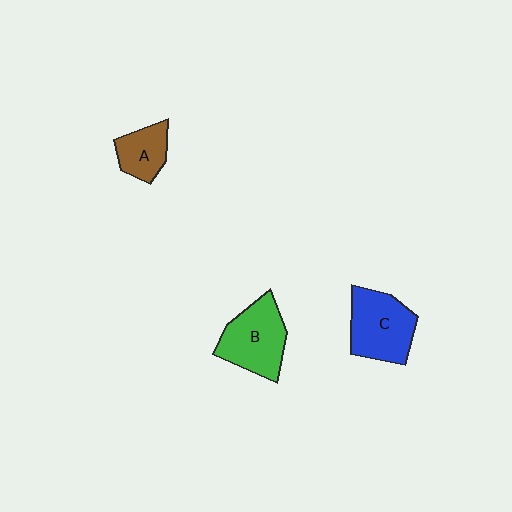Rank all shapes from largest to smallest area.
From largest to smallest: C (blue), B (green), A (brown).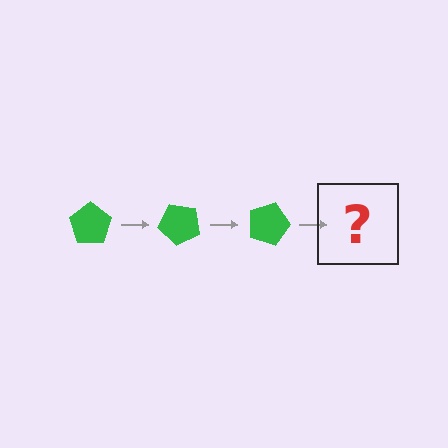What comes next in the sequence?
The next element should be a green pentagon rotated 135 degrees.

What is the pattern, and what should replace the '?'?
The pattern is that the pentagon rotates 45 degrees each step. The '?' should be a green pentagon rotated 135 degrees.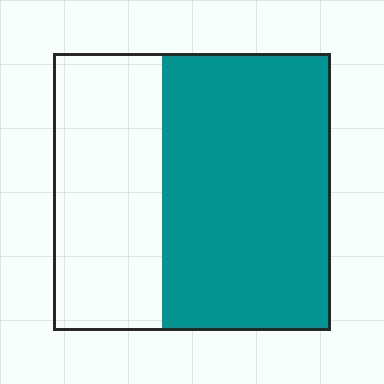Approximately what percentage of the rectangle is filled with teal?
Approximately 60%.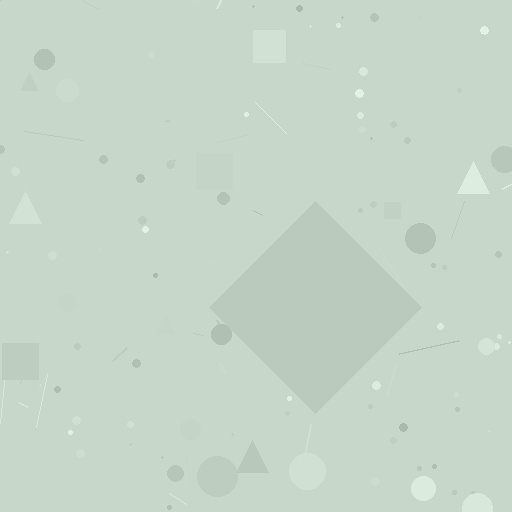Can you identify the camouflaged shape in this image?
The camouflaged shape is a diamond.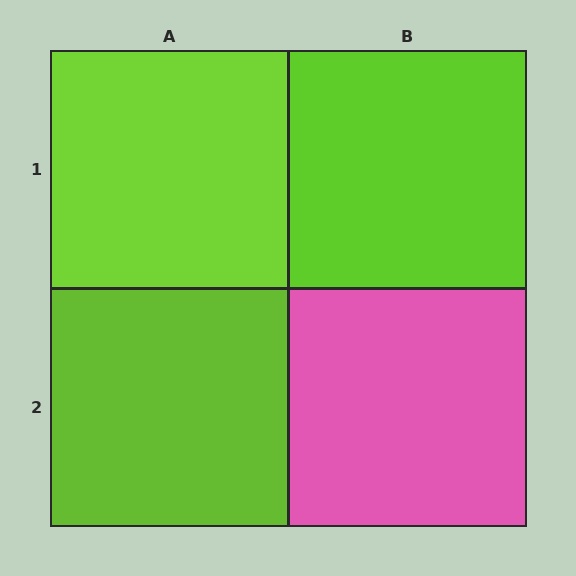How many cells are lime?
3 cells are lime.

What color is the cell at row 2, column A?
Lime.